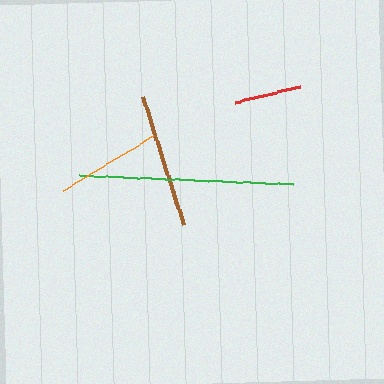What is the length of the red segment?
The red segment is approximately 67 pixels long.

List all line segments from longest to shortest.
From longest to shortest: green, brown, orange, red.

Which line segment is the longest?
The green line is the longest at approximately 213 pixels.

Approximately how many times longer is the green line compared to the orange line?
The green line is approximately 2.0 times the length of the orange line.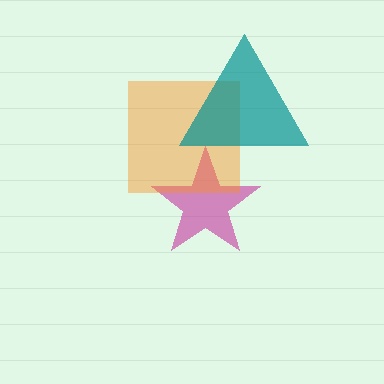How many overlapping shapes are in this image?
There are 3 overlapping shapes in the image.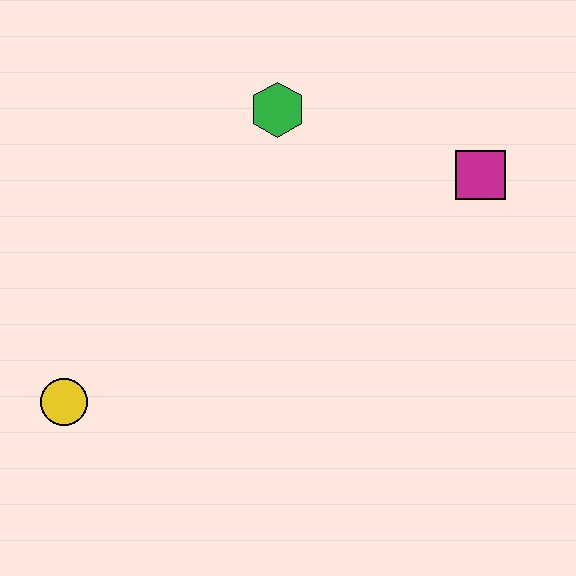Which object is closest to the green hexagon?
The magenta square is closest to the green hexagon.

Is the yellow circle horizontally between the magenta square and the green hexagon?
No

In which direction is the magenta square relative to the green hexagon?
The magenta square is to the right of the green hexagon.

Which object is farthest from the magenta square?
The yellow circle is farthest from the magenta square.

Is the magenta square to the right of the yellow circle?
Yes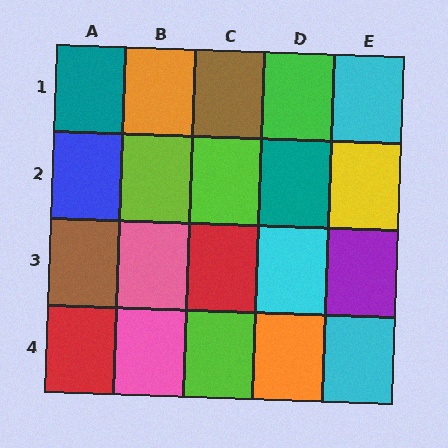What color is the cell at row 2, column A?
Blue.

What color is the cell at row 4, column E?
Cyan.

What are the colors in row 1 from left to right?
Teal, orange, brown, green, cyan.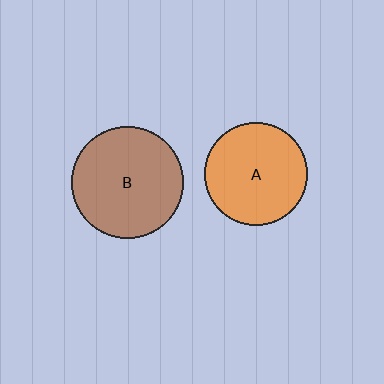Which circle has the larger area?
Circle B (brown).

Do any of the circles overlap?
No, none of the circles overlap.